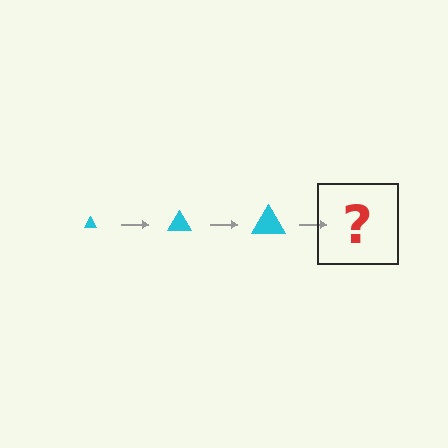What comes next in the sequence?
The next element should be a cyan triangle, larger than the previous one.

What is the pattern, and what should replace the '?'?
The pattern is that the triangle gets progressively larger each step. The '?' should be a cyan triangle, larger than the previous one.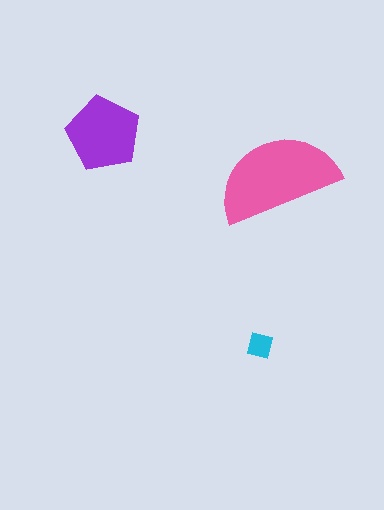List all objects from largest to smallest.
The pink semicircle, the purple pentagon, the cyan square.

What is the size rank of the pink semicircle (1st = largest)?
1st.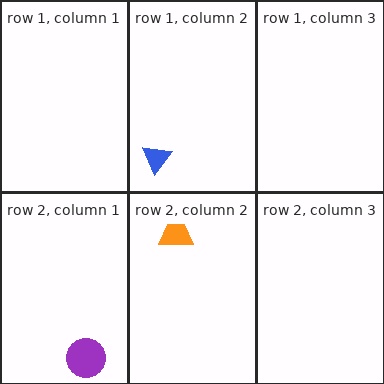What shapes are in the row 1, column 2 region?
The blue triangle.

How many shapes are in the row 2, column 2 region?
1.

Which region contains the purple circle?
The row 2, column 1 region.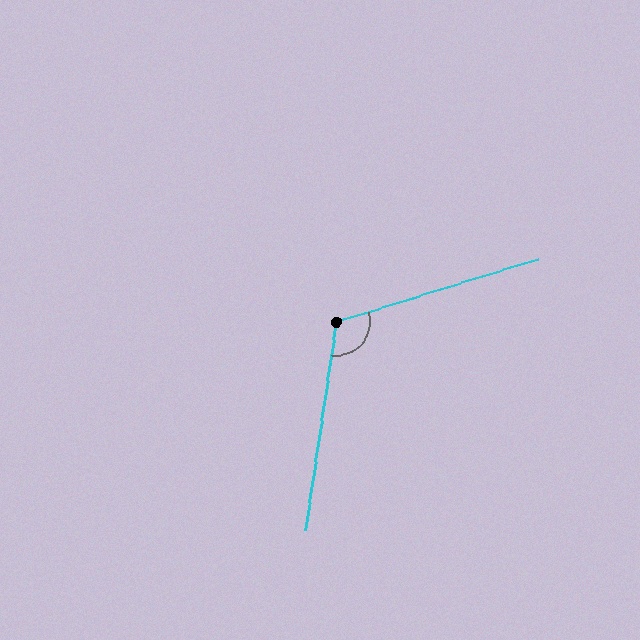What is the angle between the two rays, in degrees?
Approximately 115 degrees.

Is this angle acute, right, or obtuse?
It is obtuse.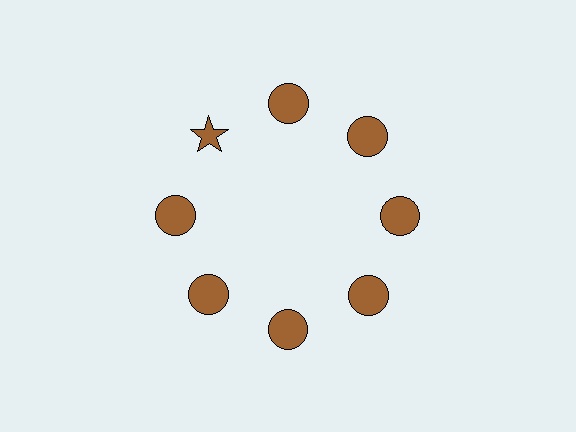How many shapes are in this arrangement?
There are 8 shapes arranged in a ring pattern.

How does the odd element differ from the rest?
It has a different shape: star instead of circle.